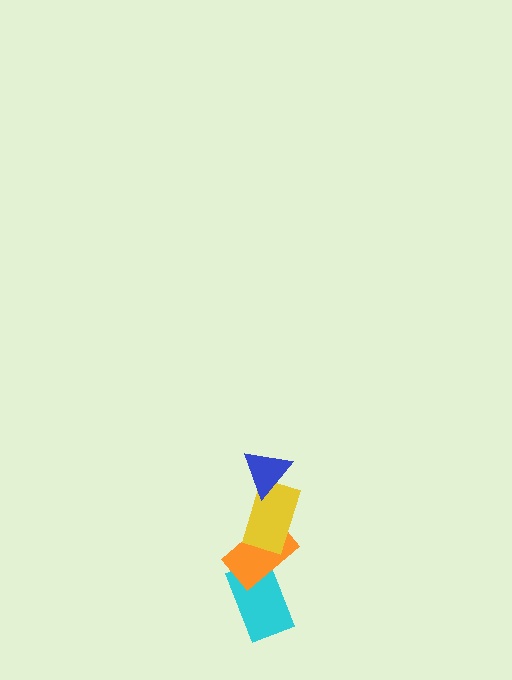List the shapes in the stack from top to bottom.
From top to bottom: the blue triangle, the yellow rectangle, the orange rectangle, the cyan rectangle.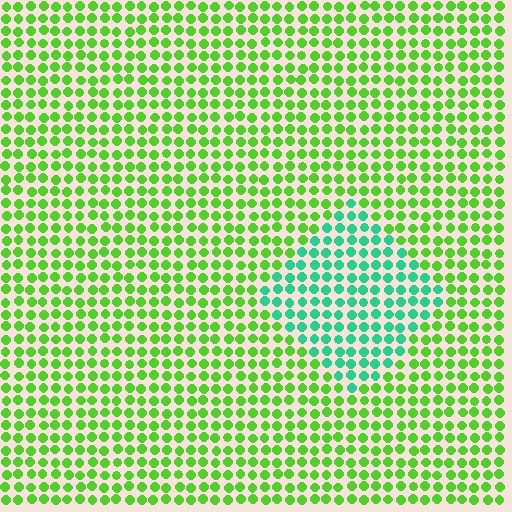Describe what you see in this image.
The image is filled with small lime elements in a uniform arrangement. A diamond-shaped region is visible where the elements are tinted to a slightly different hue, forming a subtle color boundary.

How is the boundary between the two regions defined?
The boundary is defined purely by a slight shift in hue (about 51 degrees). Spacing, size, and orientation are identical on both sides.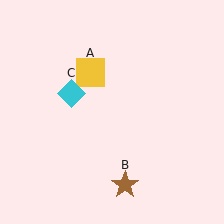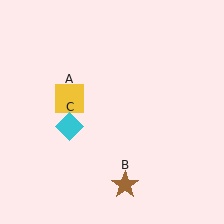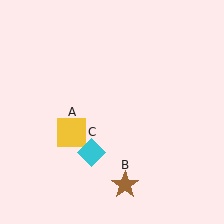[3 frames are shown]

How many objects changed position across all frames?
2 objects changed position: yellow square (object A), cyan diamond (object C).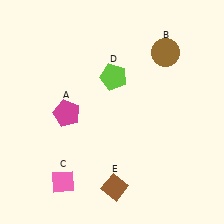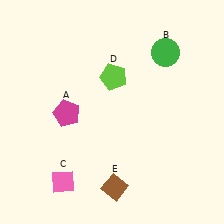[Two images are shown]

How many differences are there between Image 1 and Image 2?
There is 1 difference between the two images.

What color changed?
The circle (B) changed from brown in Image 1 to green in Image 2.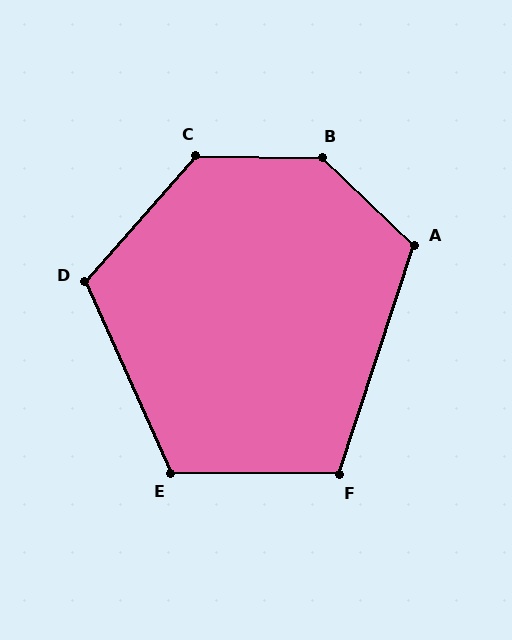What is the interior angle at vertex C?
Approximately 130 degrees (obtuse).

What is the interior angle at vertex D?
Approximately 115 degrees (obtuse).